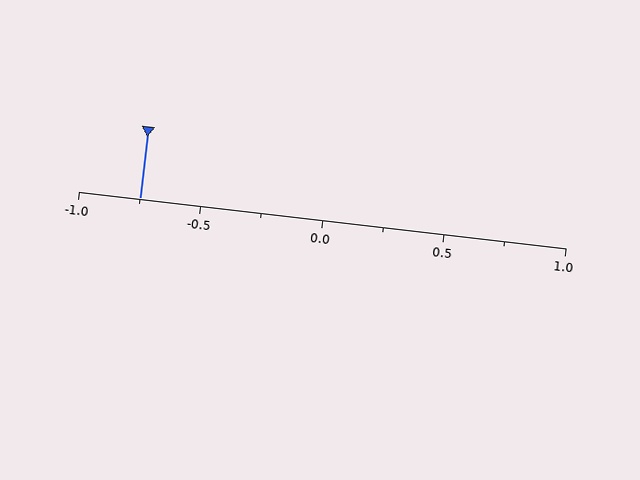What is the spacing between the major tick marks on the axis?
The major ticks are spaced 0.5 apart.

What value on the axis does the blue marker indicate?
The marker indicates approximately -0.75.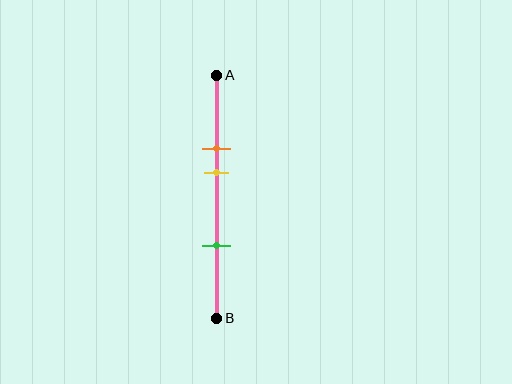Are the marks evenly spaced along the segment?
No, the marks are not evenly spaced.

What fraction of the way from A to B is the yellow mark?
The yellow mark is approximately 40% (0.4) of the way from A to B.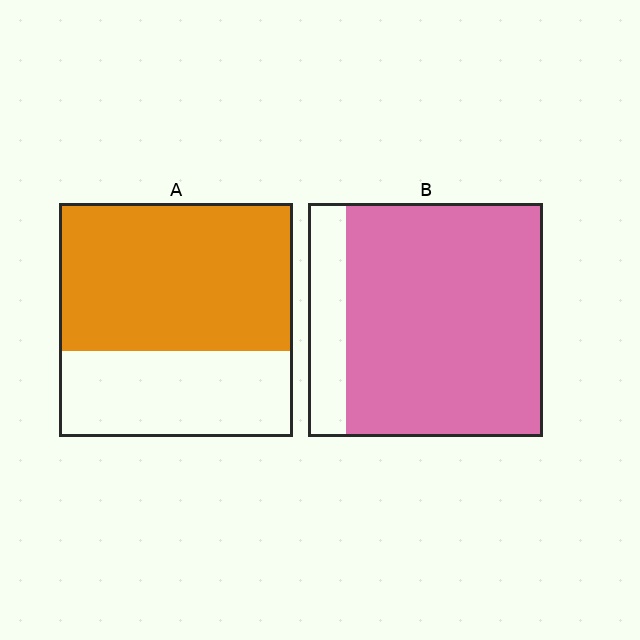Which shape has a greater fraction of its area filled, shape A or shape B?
Shape B.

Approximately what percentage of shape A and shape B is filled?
A is approximately 65% and B is approximately 85%.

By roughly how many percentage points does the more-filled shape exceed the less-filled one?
By roughly 20 percentage points (B over A).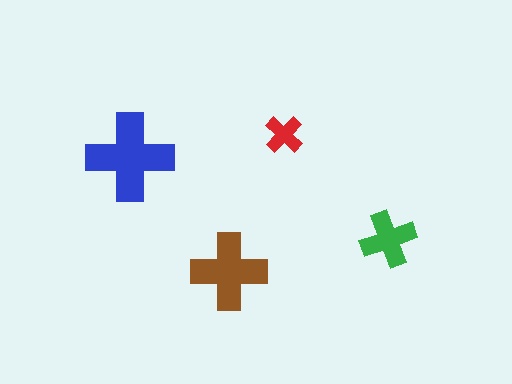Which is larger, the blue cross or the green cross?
The blue one.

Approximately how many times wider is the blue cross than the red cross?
About 2.5 times wider.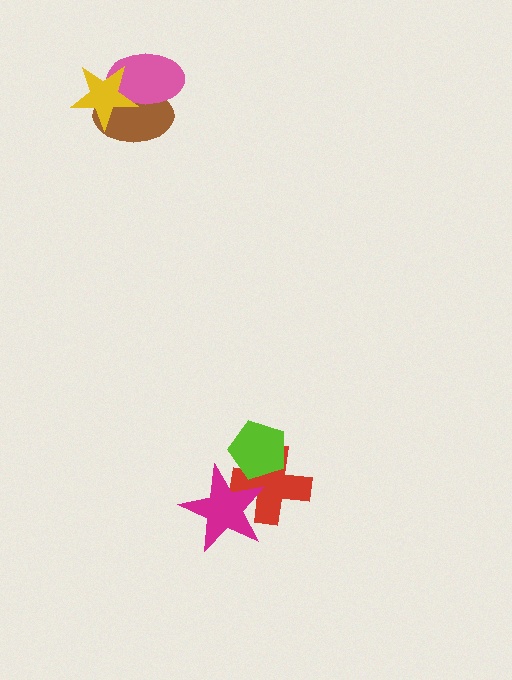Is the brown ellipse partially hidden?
Yes, it is partially covered by another shape.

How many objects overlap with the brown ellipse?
2 objects overlap with the brown ellipse.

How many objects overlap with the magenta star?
2 objects overlap with the magenta star.